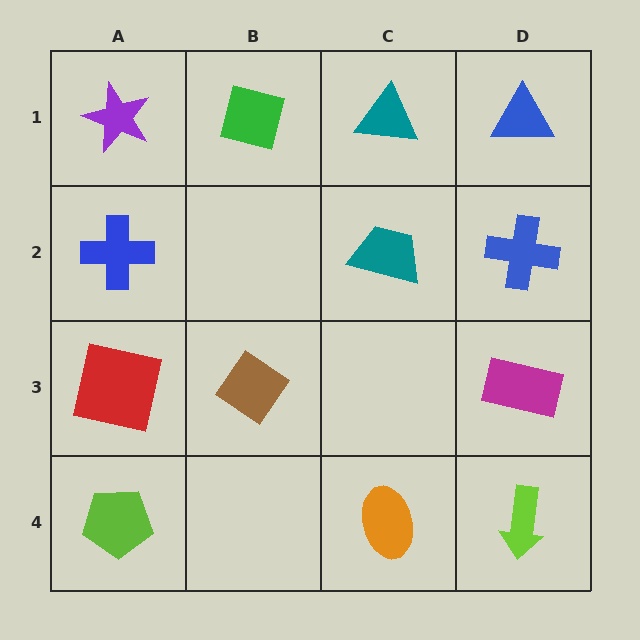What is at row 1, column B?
A green square.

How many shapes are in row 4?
3 shapes.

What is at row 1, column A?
A purple star.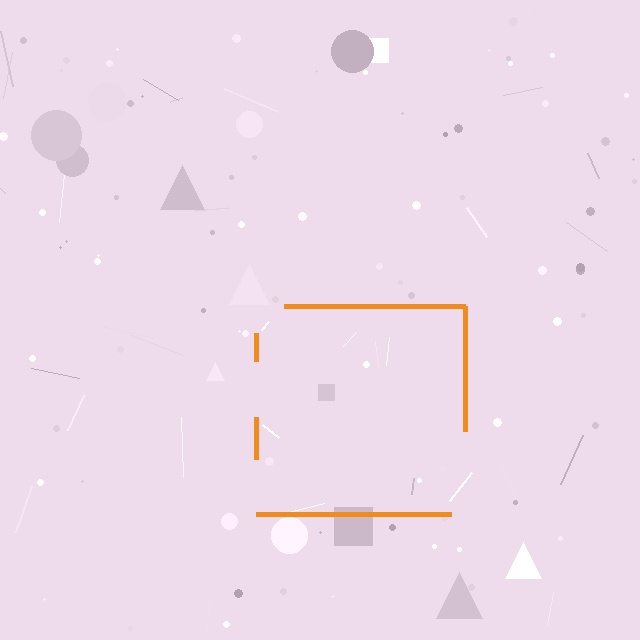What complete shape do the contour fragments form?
The contour fragments form a square.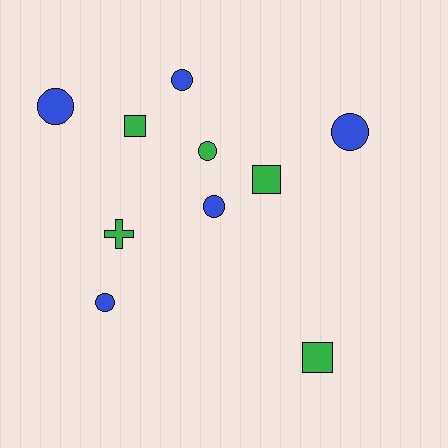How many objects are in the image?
There are 10 objects.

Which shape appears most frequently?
Circle, with 6 objects.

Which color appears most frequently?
Green, with 5 objects.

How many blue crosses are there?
There are no blue crosses.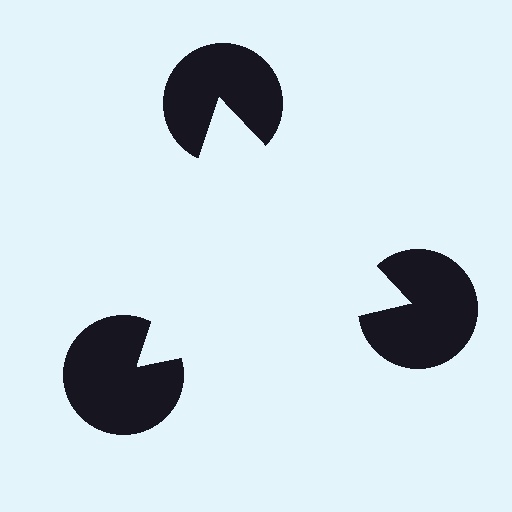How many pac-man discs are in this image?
There are 3 — one at each vertex of the illusory triangle.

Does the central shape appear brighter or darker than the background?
It typically appears slightly brighter than the background, even though no actual brightness change is drawn.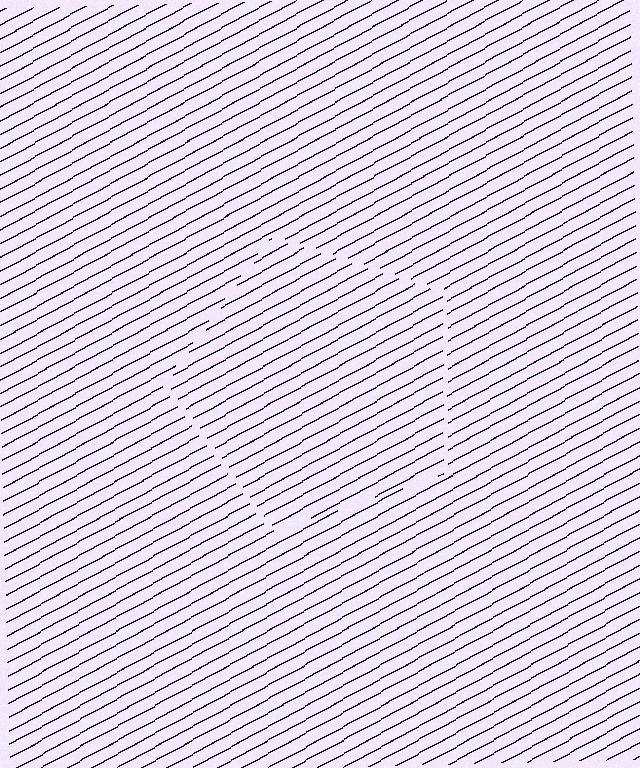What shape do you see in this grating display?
An illusory pentagon. The interior of the shape contains the same grating, shifted by half a period — the contour is defined by the phase discontinuity where line-ends from the inner and outer gratings abut.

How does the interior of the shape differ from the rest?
The interior of the shape contains the same grating, shifted by half a period — the contour is defined by the phase discontinuity where line-ends from the inner and outer gratings abut.